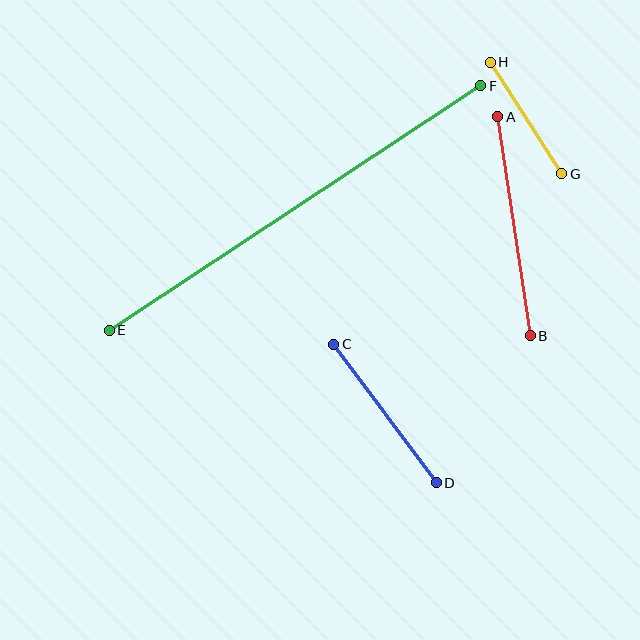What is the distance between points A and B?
The distance is approximately 221 pixels.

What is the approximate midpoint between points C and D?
The midpoint is at approximately (385, 414) pixels.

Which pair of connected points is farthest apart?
Points E and F are farthest apart.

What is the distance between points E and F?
The distance is approximately 445 pixels.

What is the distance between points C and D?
The distance is approximately 173 pixels.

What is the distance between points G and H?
The distance is approximately 133 pixels.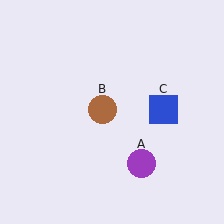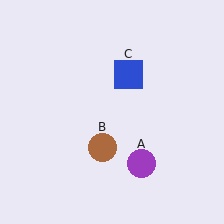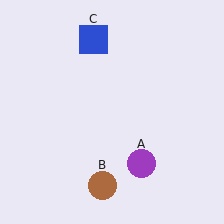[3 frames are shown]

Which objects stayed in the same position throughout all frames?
Purple circle (object A) remained stationary.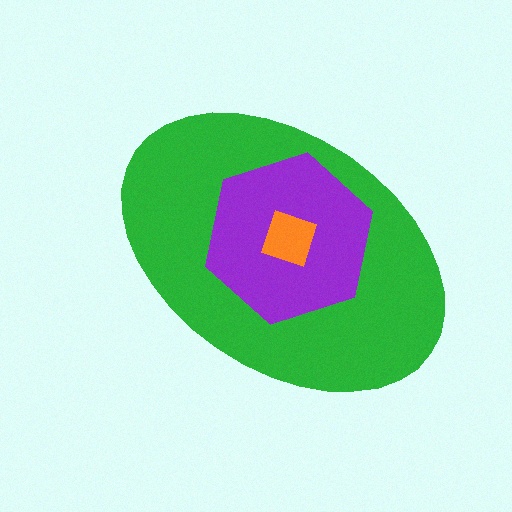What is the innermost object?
The orange square.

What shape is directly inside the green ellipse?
The purple hexagon.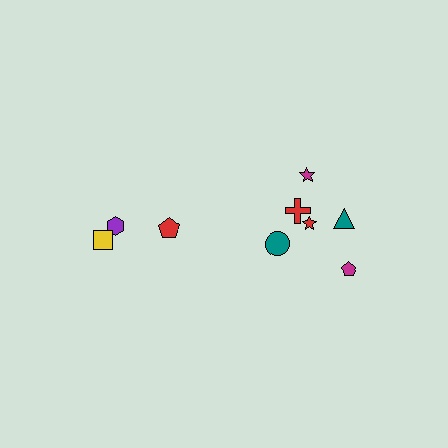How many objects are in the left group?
There are 3 objects.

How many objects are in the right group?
There are 6 objects.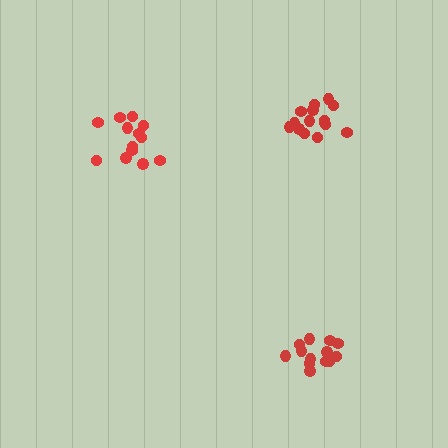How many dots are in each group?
Group 1: 13 dots, Group 2: 13 dots, Group 3: 15 dots (41 total).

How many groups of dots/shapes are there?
There are 3 groups.